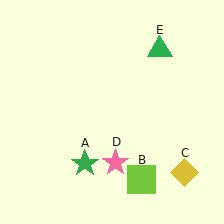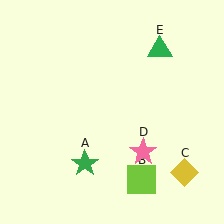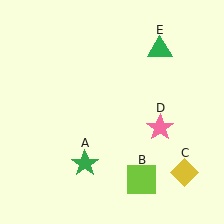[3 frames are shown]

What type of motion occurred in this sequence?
The pink star (object D) rotated counterclockwise around the center of the scene.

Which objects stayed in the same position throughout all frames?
Green star (object A) and lime square (object B) and yellow diamond (object C) and green triangle (object E) remained stationary.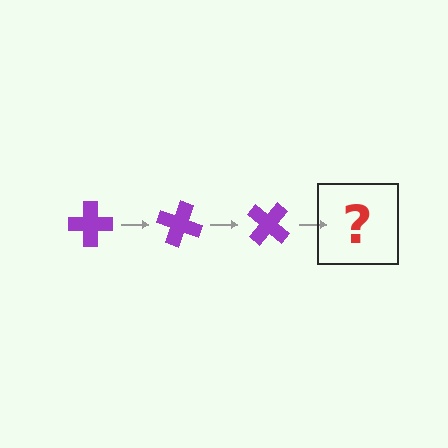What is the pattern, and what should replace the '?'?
The pattern is that the cross rotates 20 degrees each step. The '?' should be a purple cross rotated 60 degrees.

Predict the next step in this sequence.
The next step is a purple cross rotated 60 degrees.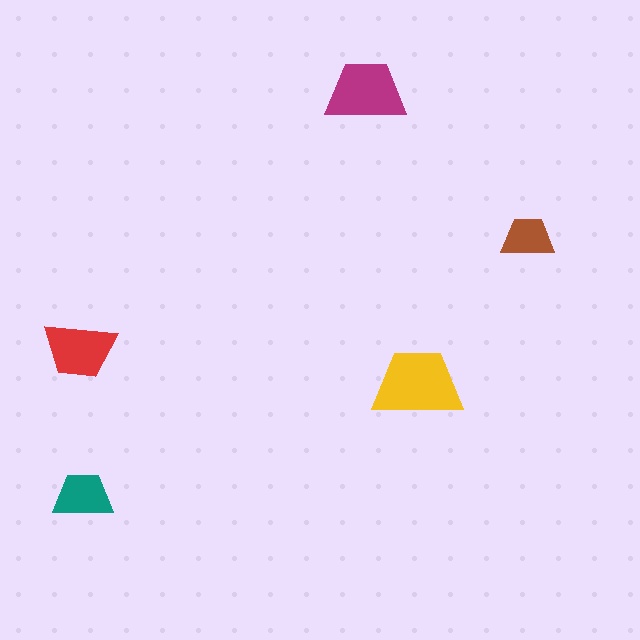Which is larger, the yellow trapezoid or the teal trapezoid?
The yellow one.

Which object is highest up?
The magenta trapezoid is topmost.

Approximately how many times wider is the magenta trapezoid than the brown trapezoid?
About 1.5 times wider.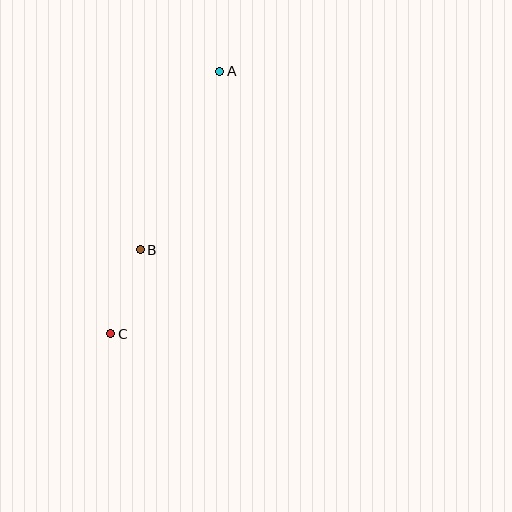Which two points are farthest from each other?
Points A and C are farthest from each other.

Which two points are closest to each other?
Points B and C are closest to each other.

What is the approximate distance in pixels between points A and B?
The distance between A and B is approximately 195 pixels.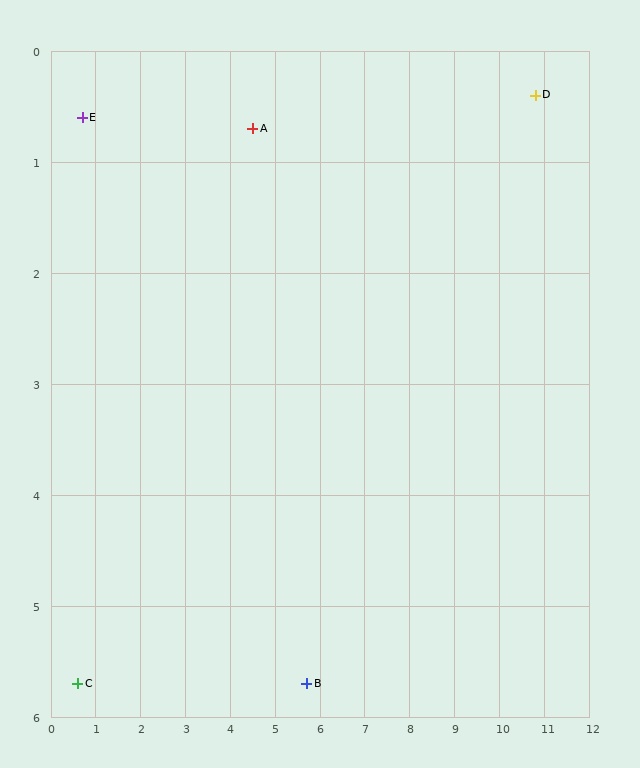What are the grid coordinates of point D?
Point D is at approximately (10.8, 0.4).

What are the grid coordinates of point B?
Point B is at approximately (5.7, 5.7).